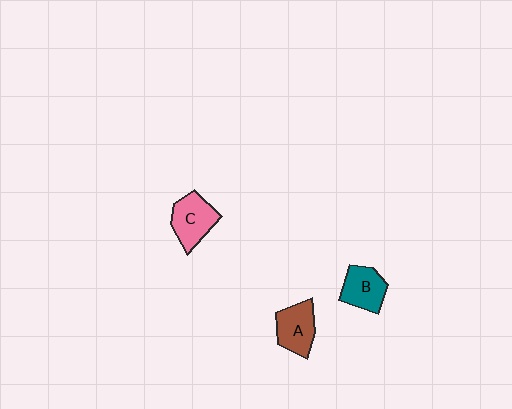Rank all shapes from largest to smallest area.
From largest to smallest: C (pink), A (brown), B (teal).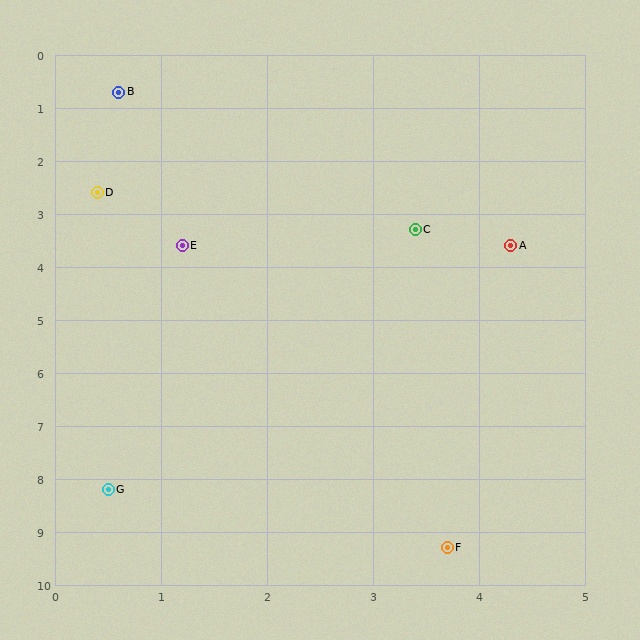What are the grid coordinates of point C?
Point C is at approximately (3.4, 3.3).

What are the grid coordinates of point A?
Point A is at approximately (4.3, 3.6).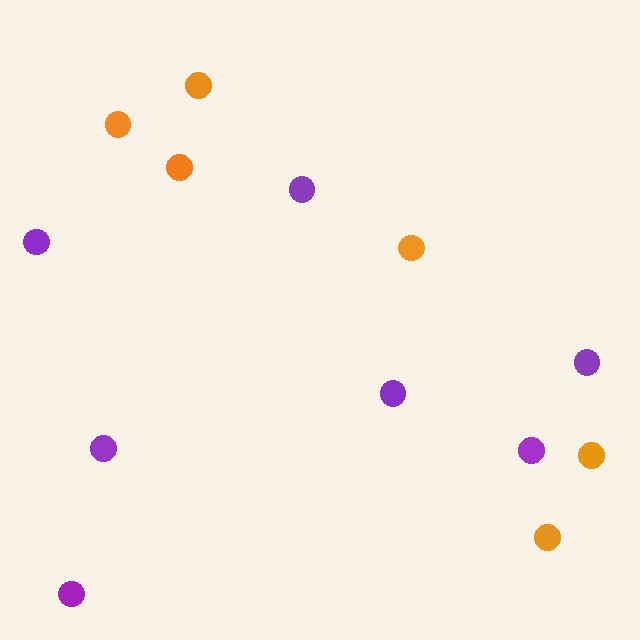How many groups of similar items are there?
There are 2 groups: one group of orange circles (6) and one group of purple circles (7).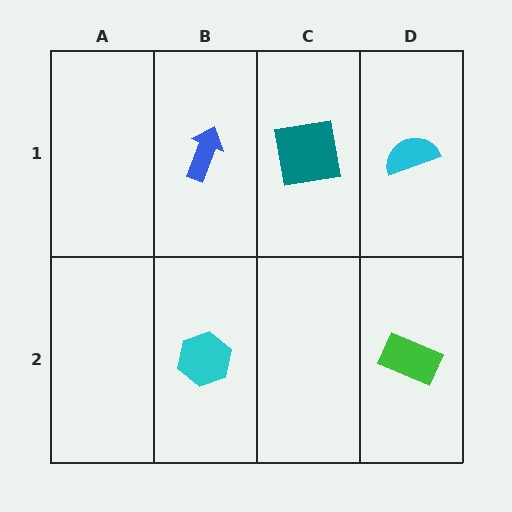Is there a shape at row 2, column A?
No, that cell is empty.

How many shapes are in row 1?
3 shapes.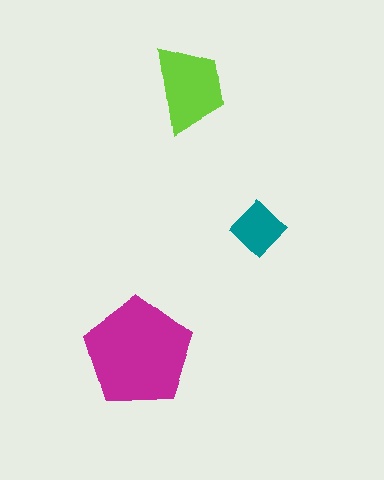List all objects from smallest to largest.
The teal diamond, the lime trapezoid, the magenta pentagon.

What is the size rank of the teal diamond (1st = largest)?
3rd.